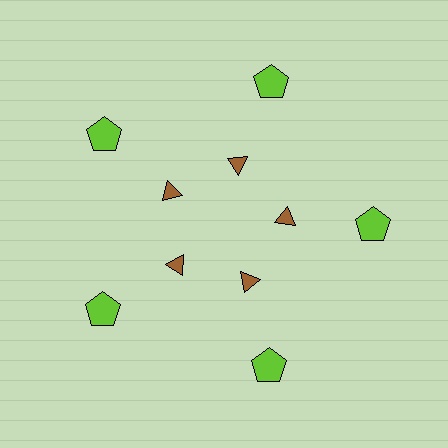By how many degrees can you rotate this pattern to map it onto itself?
The pattern maps onto itself every 72 degrees of rotation.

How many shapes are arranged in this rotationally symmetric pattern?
There are 10 shapes, arranged in 5 groups of 2.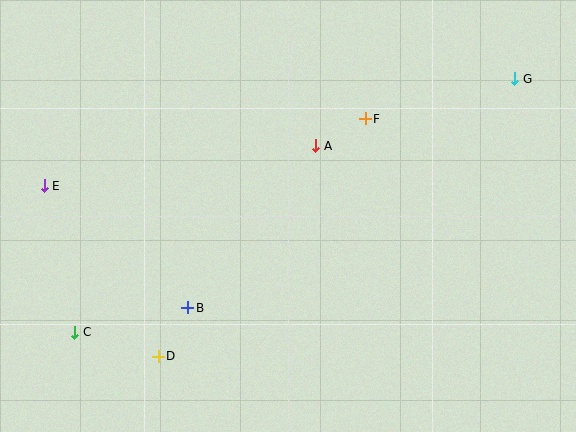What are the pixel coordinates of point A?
Point A is at (316, 146).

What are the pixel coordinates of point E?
Point E is at (44, 186).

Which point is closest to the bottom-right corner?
Point G is closest to the bottom-right corner.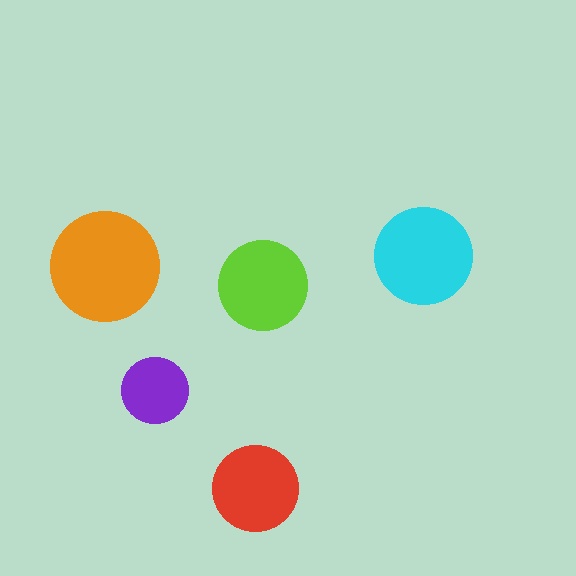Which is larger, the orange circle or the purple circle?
The orange one.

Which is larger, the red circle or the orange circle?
The orange one.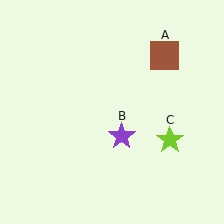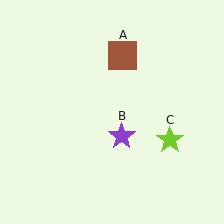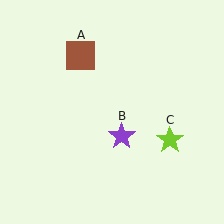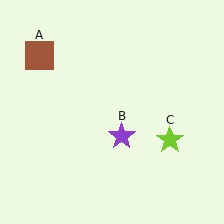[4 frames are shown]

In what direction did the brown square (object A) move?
The brown square (object A) moved left.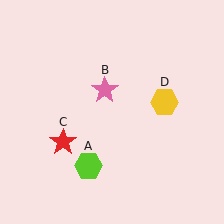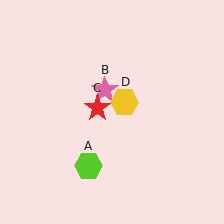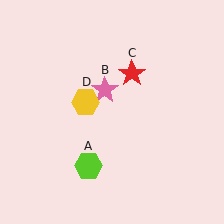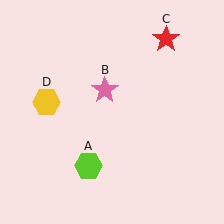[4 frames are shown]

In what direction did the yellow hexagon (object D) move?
The yellow hexagon (object D) moved left.